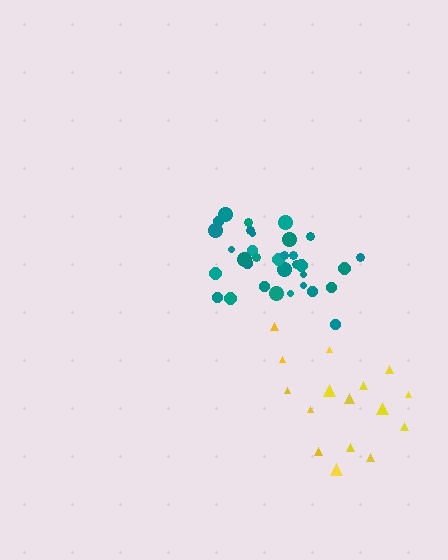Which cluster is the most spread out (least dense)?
Yellow.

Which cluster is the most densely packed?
Teal.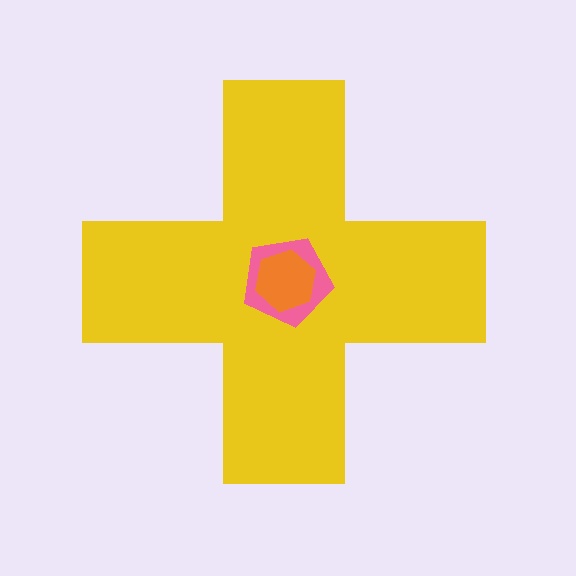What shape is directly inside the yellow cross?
The pink pentagon.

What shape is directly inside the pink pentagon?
The orange hexagon.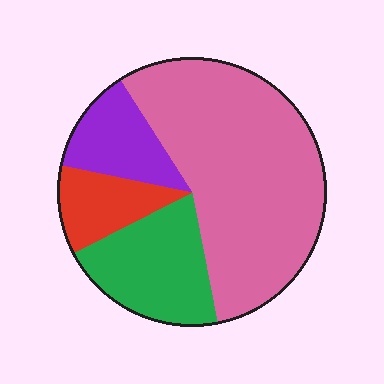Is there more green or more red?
Green.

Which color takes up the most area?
Pink, at roughly 55%.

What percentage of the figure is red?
Red covers 11% of the figure.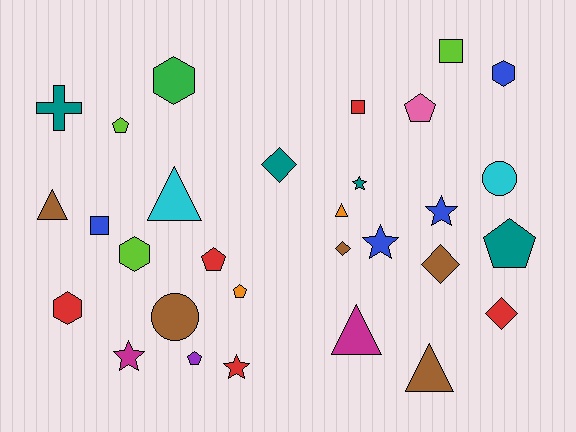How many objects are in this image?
There are 30 objects.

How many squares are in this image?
There are 3 squares.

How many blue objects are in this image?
There are 4 blue objects.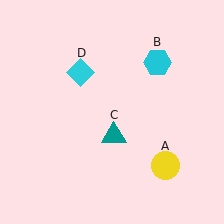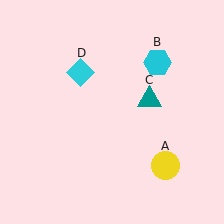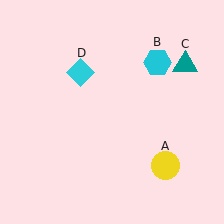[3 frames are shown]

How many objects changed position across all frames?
1 object changed position: teal triangle (object C).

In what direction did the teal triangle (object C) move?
The teal triangle (object C) moved up and to the right.